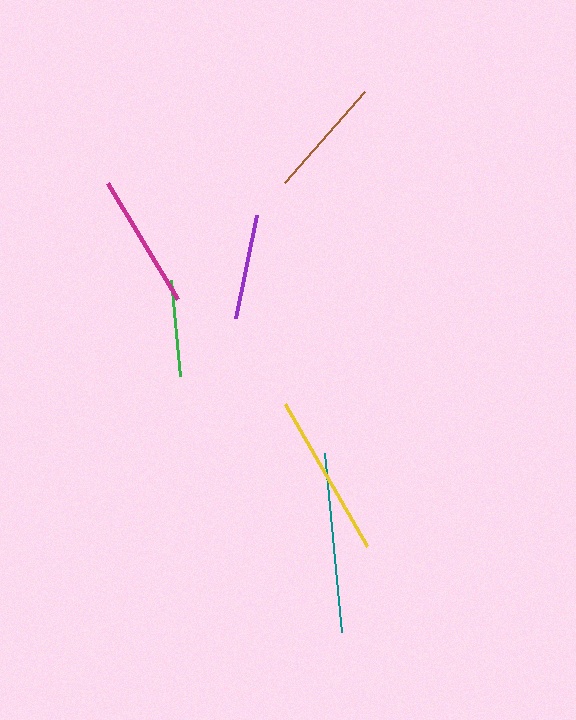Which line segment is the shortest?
The green line is the shortest at approximately 97 pixels.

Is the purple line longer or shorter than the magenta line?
The magenta line is longer than the purple line.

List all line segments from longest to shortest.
From longest to shortest: teal, yellow, magenta, brown, purple, green.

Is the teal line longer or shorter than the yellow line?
The teal line is longer than the yellow line.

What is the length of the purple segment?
The purple segment is approximately 105 pixels long.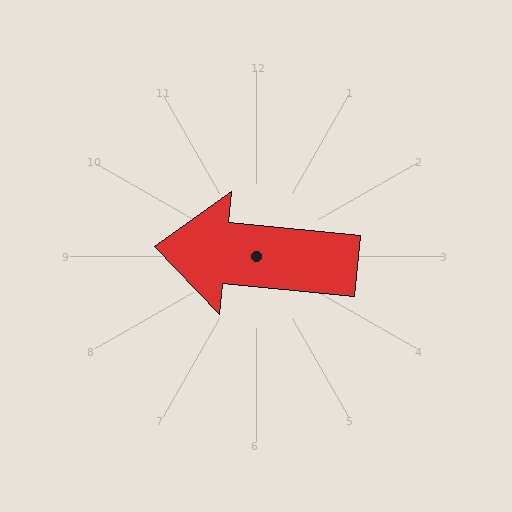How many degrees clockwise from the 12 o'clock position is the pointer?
Approximately 275 degrees.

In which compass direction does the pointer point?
West.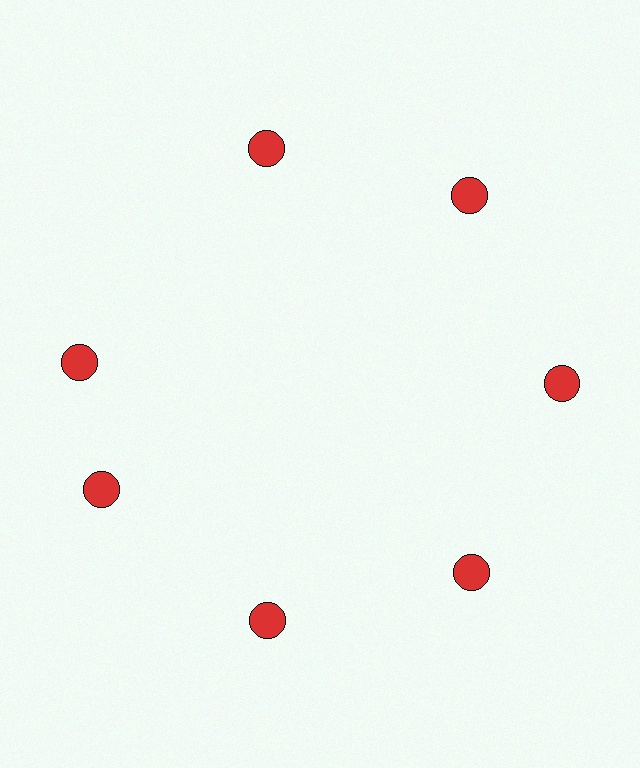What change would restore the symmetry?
The symmetry would be restored by rotating it back into even spacing with its neighbors so that all 7 circles sit at equal angles and equal distance from the center.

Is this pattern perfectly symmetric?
No. The 7 red circles are arranged in a ring, but one element near the 10 o'clock position is rotated out of alignment along the ring, breaking the 7-fold rotational symmetry.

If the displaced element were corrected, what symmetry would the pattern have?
It would have 7-fold rotational symmetry — the pattern would map onto itself every 51 degrees.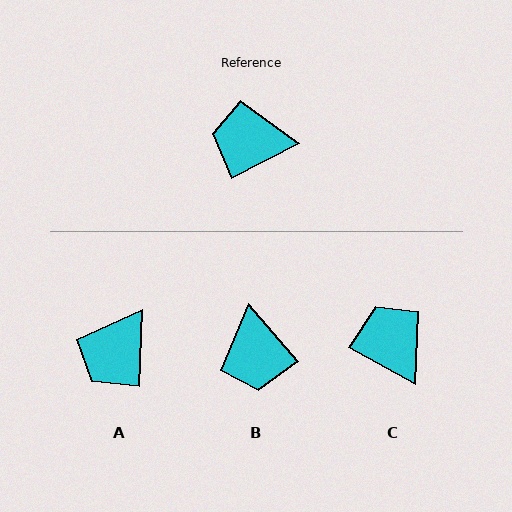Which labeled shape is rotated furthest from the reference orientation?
B, about 103 degrees away.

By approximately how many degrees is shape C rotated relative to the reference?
Approximately 56 degrees clockwise.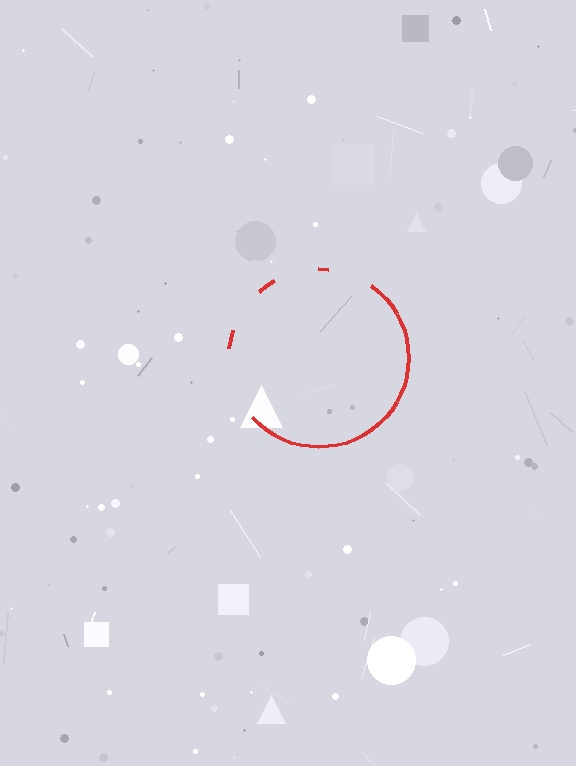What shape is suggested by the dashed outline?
The dashed outline suggests a circle.